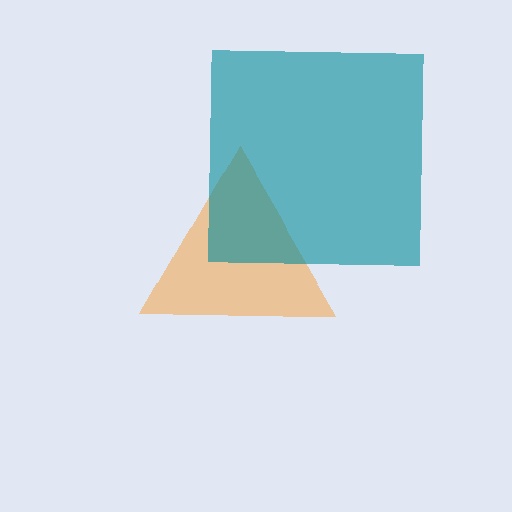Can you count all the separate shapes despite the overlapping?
Yes, there are 2 separate shapes.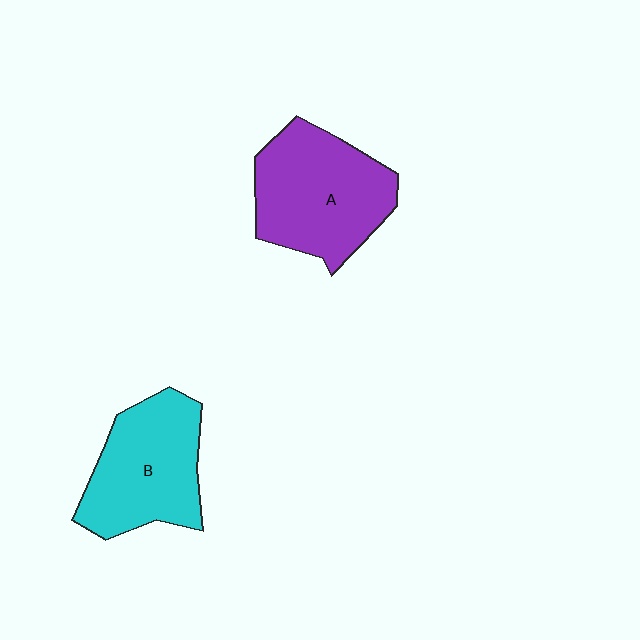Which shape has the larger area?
Shape A (purple).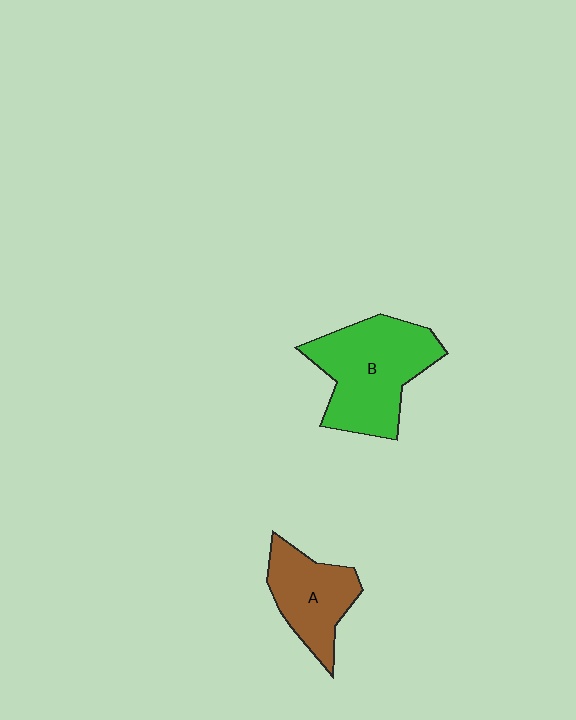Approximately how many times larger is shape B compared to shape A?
Approximately 1.5 times.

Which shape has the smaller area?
Shape A (brown).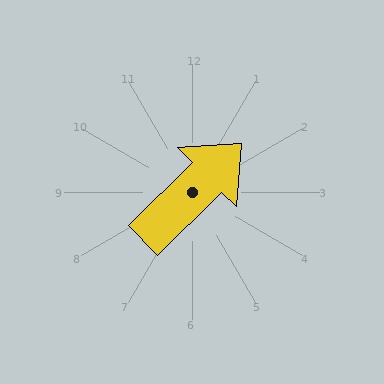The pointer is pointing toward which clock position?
Roughly 2 o'clock.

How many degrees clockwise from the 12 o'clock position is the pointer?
Approximately 45 degrees.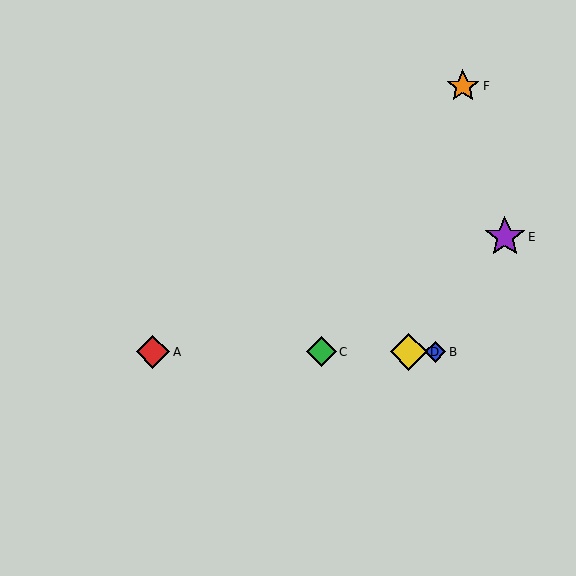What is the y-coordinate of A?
Object A is at y≈352.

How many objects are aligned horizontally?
4 objects (A, B, C, D) are aligned horizontally.